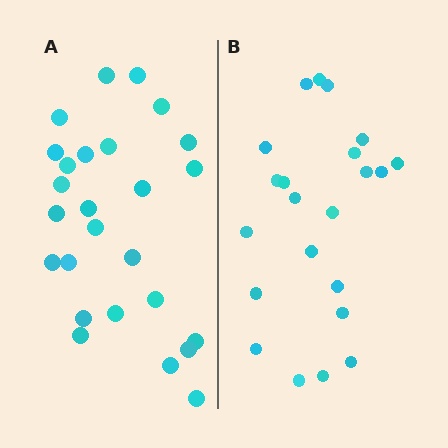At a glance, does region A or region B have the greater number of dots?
Region A (the left region) has more dots.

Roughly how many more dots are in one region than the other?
Region A has about 4 more dots than region B.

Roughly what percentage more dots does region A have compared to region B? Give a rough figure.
About 20% more.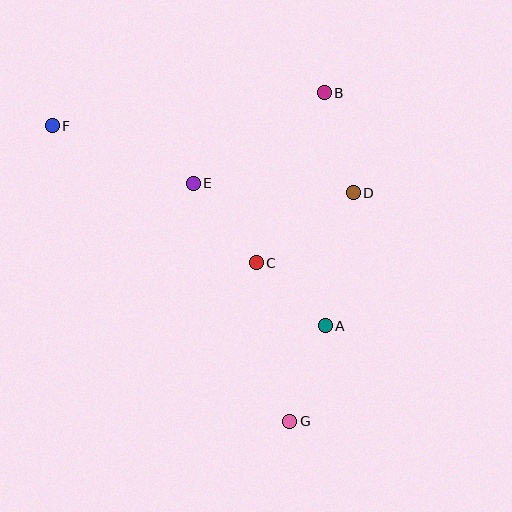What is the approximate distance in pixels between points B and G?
The distance between B and G is approximately 331 pixels.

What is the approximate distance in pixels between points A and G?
The distance between A and G is approximately 102 pixels.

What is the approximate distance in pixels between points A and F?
The distance between A and F is approximately 339 pixels.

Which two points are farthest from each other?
Points F and G are farthest from each other.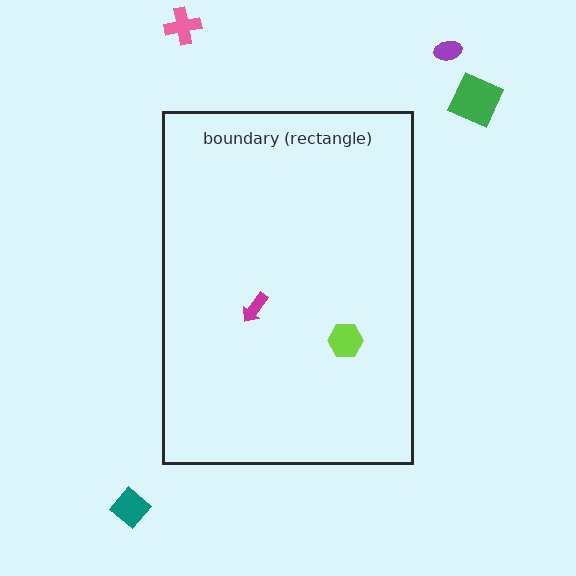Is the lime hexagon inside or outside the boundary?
Inside.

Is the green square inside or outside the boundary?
Outside.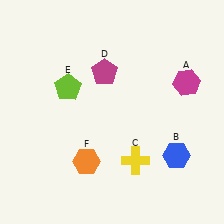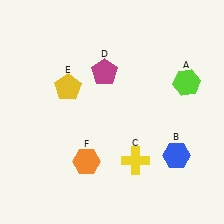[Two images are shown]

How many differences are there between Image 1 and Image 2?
There are 2 differences between the two images.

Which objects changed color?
A changed from magenta to lime. E changed from lime to yellow.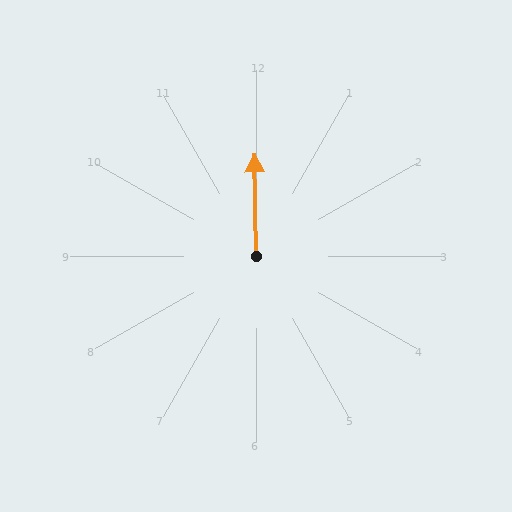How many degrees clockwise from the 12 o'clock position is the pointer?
Approximately 359 degrees.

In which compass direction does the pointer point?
North.